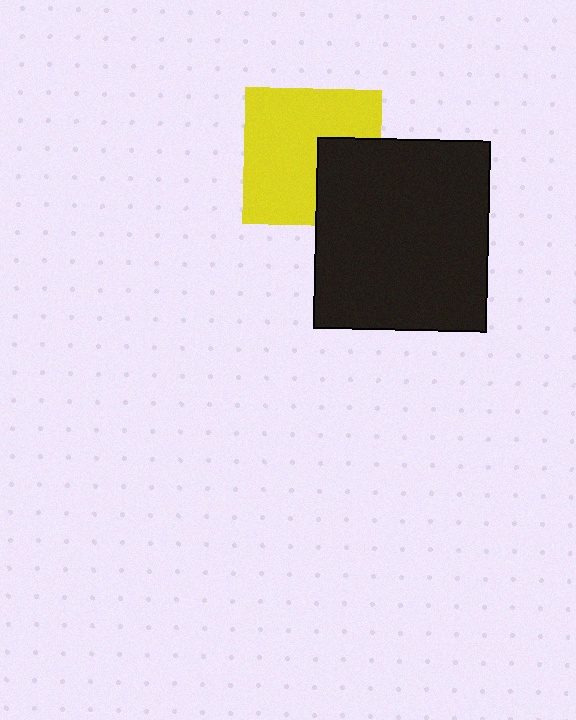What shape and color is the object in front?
The object in front is a black rectangle.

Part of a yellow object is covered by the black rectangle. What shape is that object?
It is a square.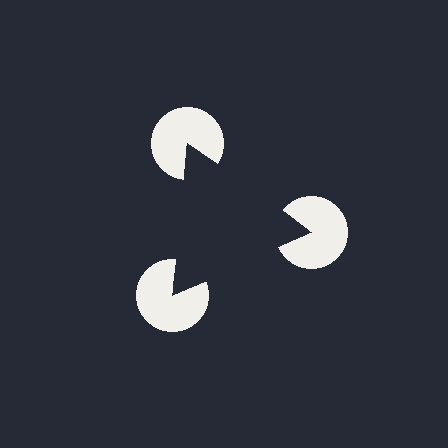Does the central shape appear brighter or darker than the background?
It typically appears slightly darker than the background, even though no actual brightness change is drawn.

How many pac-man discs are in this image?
There are 3 — one at each vertex of the illusory triangle.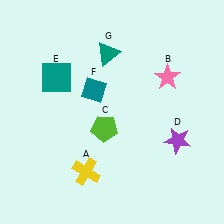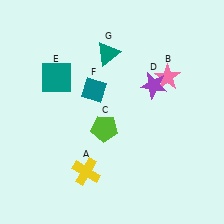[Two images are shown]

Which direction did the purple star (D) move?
The purple star (D) moved up.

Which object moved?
The purple star (D) moved up.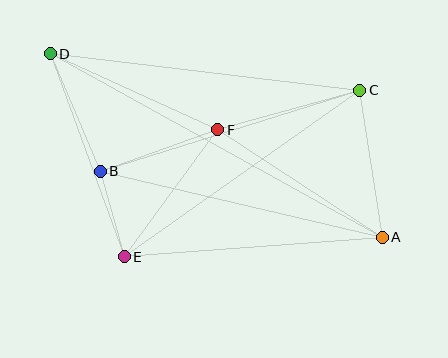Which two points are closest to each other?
Points B and E are closest to each other.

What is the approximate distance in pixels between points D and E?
The distance between D and E is approximately 216 pixels.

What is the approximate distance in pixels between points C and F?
The distance between C and F is approximately 147 pixels.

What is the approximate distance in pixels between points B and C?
The distance between B and C is approximately 272 pixels.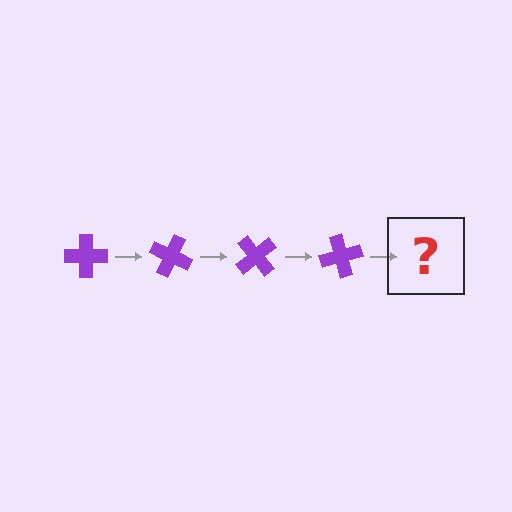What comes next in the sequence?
The next element should be a purple cross rotated 100 degrees.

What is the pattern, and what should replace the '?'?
The pattern is that the cross rotates 25 degrees each step. The '?' should be a purple cross rotated 100 degrees.